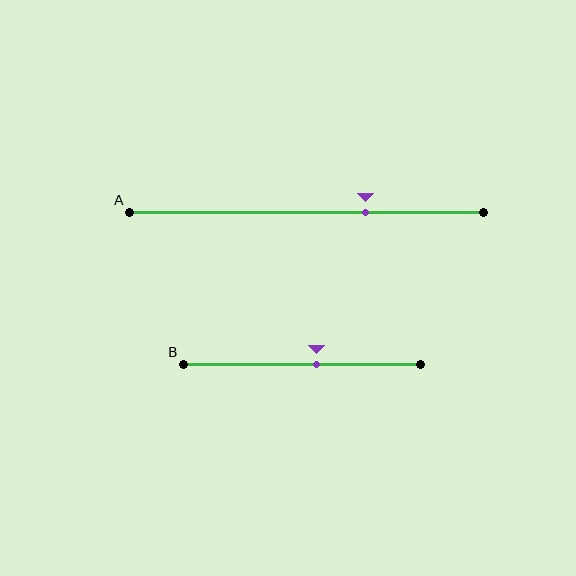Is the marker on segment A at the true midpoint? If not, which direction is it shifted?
No, the marker on segment A is shifted to the right by about 17% of the segment length.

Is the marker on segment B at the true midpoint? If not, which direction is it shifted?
No, the marker on segment B is shifted to the right by about 6% of the segment length.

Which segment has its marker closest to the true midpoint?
Segment B has its marker closest to the true midpoint.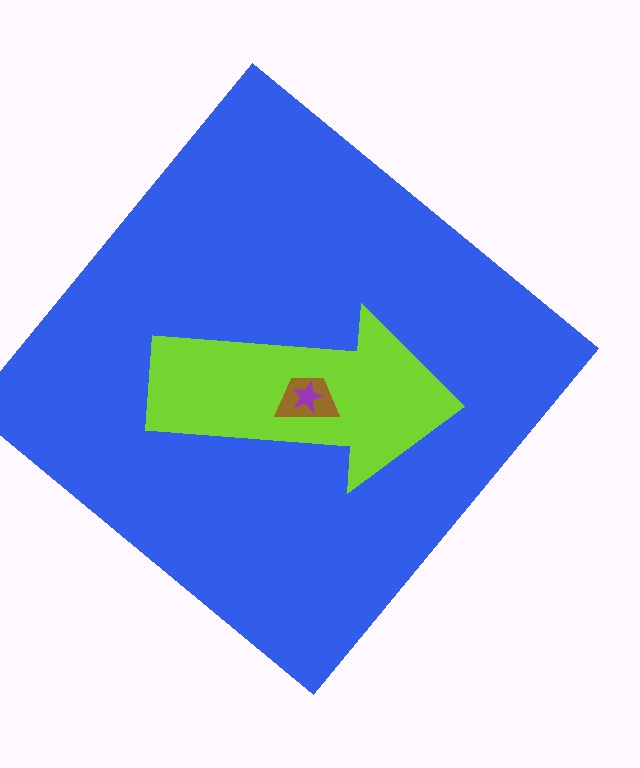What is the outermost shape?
The blue diamond.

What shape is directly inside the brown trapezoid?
The purple star.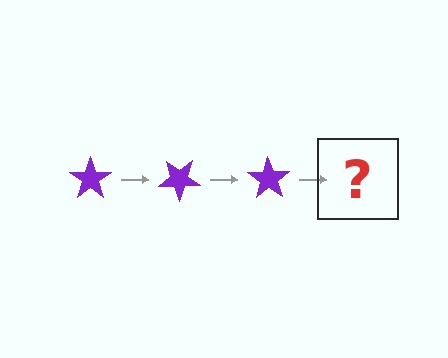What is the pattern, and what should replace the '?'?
The pattern is that the star rotates 35 degrees each step. The '?' should be a purple star rotated 105 degrees.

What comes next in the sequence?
The next element should be a purple star rotated 105 degrees.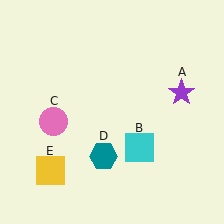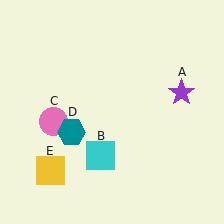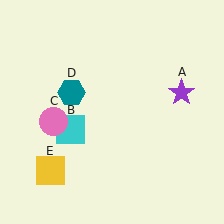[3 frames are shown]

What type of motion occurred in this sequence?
The cyan square (object B), teal hexagon (object D) rotated clockwise around the center of the scene.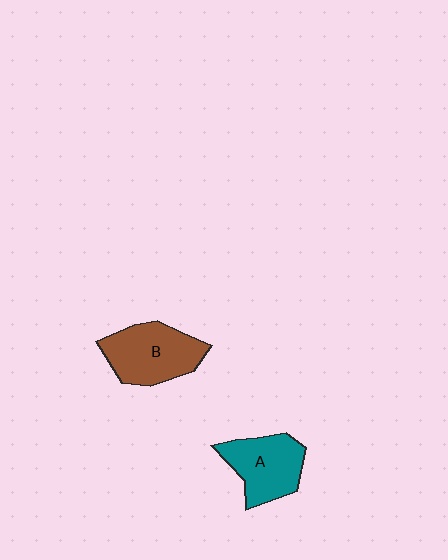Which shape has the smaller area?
Shape A (teal).